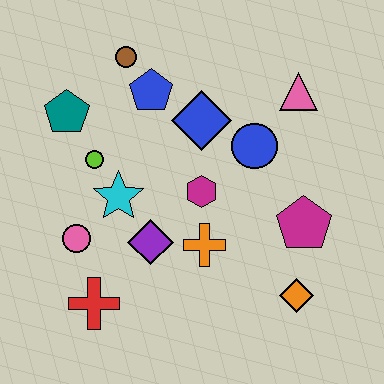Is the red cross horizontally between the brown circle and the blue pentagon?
No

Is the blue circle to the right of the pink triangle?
No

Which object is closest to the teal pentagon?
The lime circle is closest to the teal pentagon.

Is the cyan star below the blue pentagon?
Yes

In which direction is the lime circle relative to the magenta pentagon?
The lime circle is to the left of the magenta pentagon.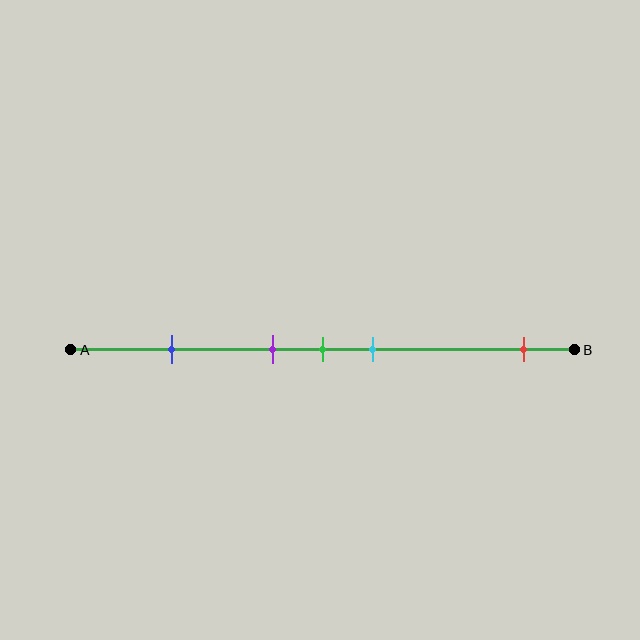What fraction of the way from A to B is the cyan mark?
The cyan mark is approximately 60% (0.6) of the way from A to B.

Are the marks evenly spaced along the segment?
No, the marks are not evenly spaced.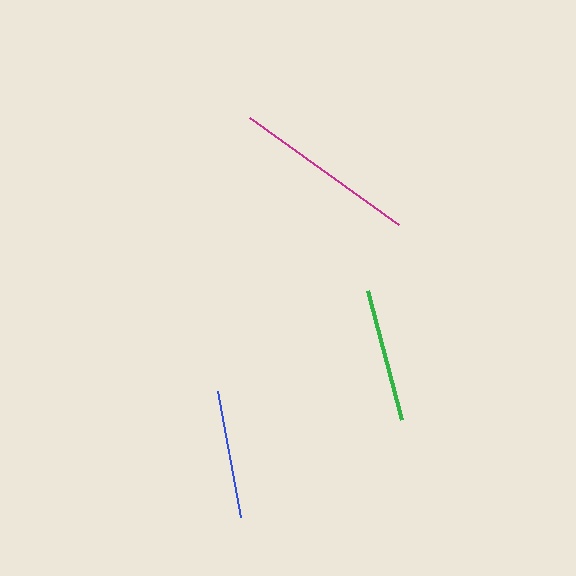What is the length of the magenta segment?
The magenta segment is approximately 184 pixels long.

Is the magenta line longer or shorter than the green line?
The magenta line is longer than the green line.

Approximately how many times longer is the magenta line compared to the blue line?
The magenta line is approximately 1.4 times the length of the blue line.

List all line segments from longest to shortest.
From longest to shortest: magenta, green, blue.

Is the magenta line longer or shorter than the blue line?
The magenta line is longer than the blue line.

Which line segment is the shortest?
The blue line is the shortest at approximately 129 pixels.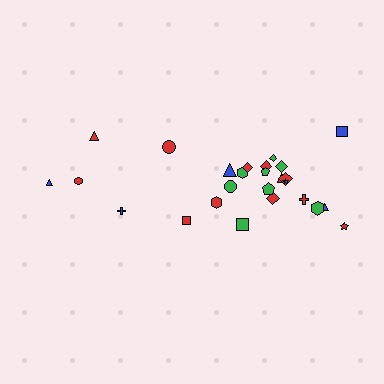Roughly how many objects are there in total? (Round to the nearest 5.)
Roughly 25 objects in total.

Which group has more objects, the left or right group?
The right group.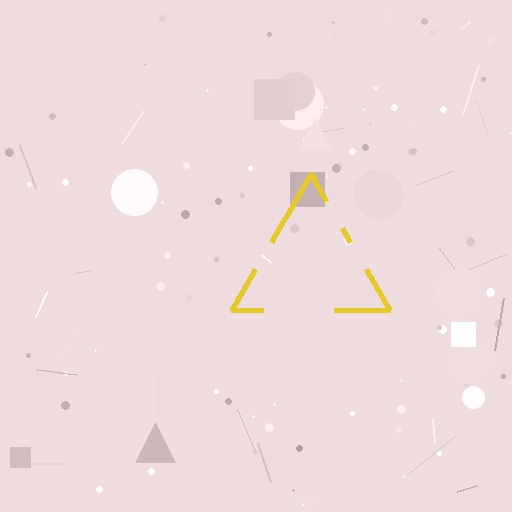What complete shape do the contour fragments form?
The contour fragments form a triangle.